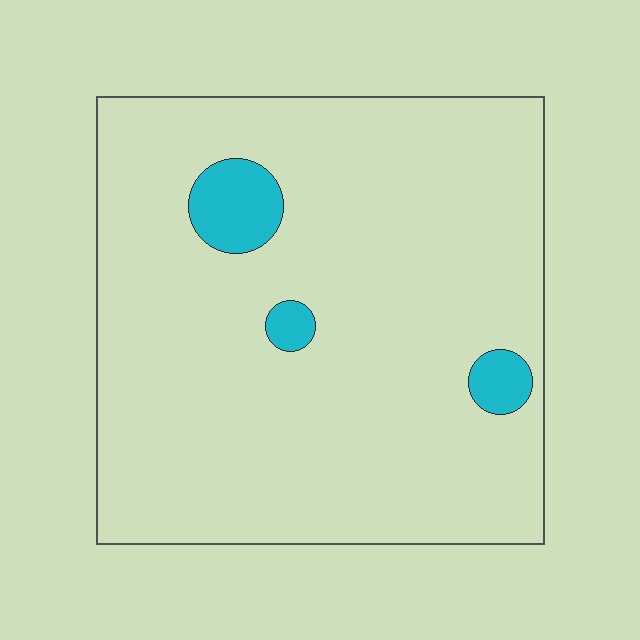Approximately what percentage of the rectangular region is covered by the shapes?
Approximately 5%.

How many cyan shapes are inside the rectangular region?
3.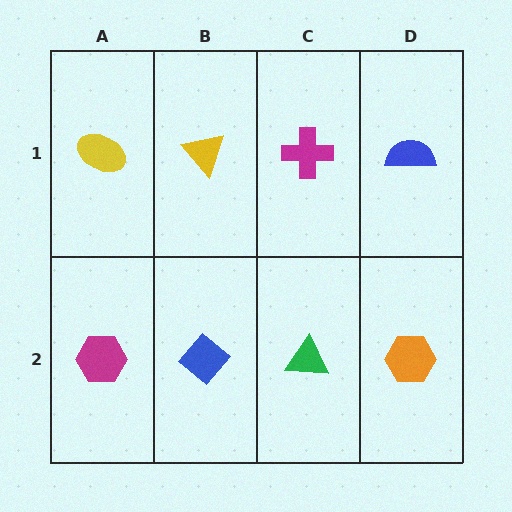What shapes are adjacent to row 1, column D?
An orange hexagon (row 2, column D), a magenta cross (row 1, column C).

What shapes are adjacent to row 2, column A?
A yellow ellipse (row 1, column A), a blue diamond (row 2, column B).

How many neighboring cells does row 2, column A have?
2.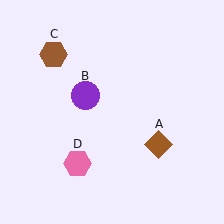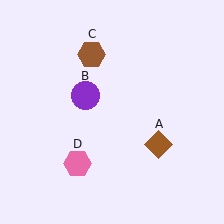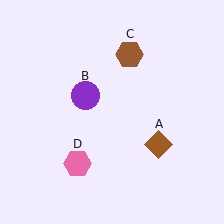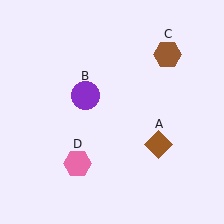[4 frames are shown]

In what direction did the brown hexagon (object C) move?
The brown hexagon (object C) moved right.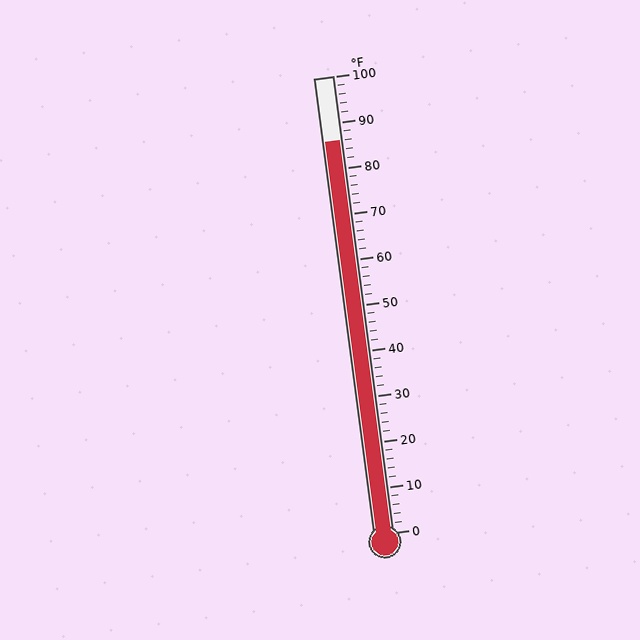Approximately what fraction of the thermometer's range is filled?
The thermometer is filled to approximately 85% of its range.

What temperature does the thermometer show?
The thermometer shows approximately 86°F.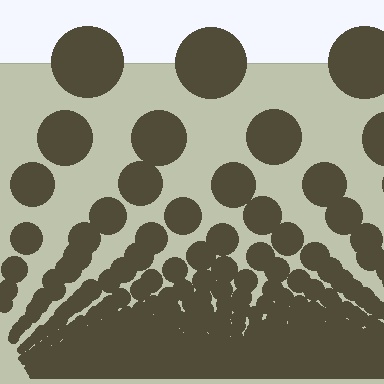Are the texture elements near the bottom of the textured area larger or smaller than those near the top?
Smaller. The gradient is inverted — elements near the bottom are smaller and denser.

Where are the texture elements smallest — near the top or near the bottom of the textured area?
Near the bottom.